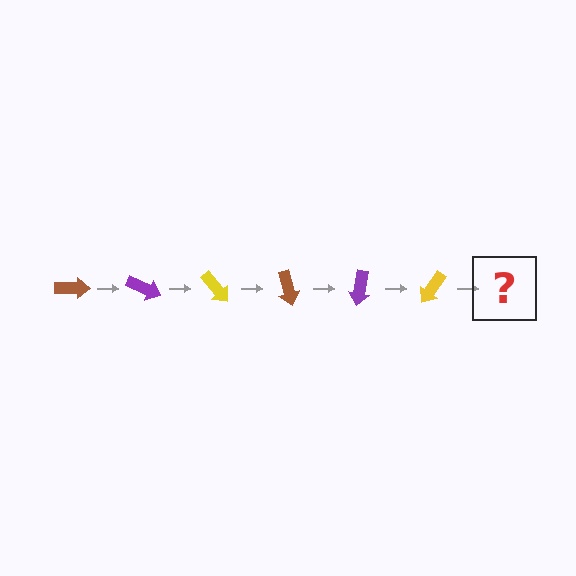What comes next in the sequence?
The next element should be a brown arrow, rotated 150 degrees from the start.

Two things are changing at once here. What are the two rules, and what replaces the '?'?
The two rules are that it rotates 25 degrees each step and the color cycles through brown, purple, and yellow. The '?' should be a brown arrow, rotated 150 degrees from the start.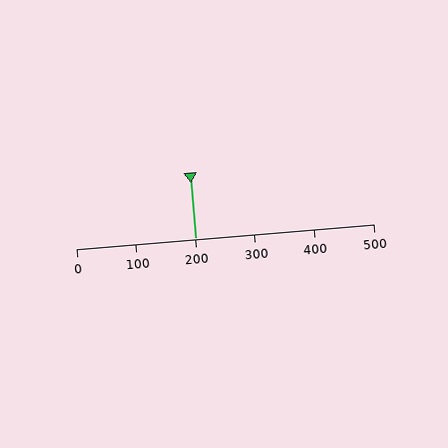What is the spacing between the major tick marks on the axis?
The major ticks are spaced 100 apart.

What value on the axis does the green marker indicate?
The marker indicates approximately 200.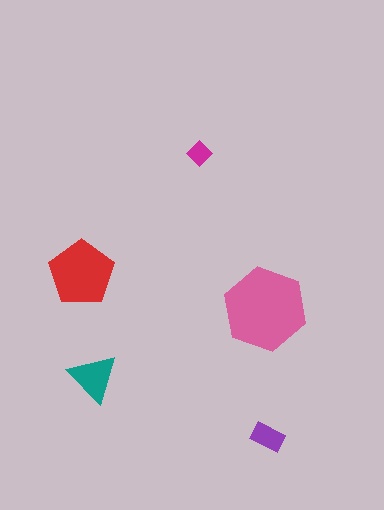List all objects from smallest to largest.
The magenta diamond, the purple rectangle, the teal triangle, the red pentagon, the pink hexagon.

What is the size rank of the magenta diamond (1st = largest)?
5th.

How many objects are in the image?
There are 5 objects in the image.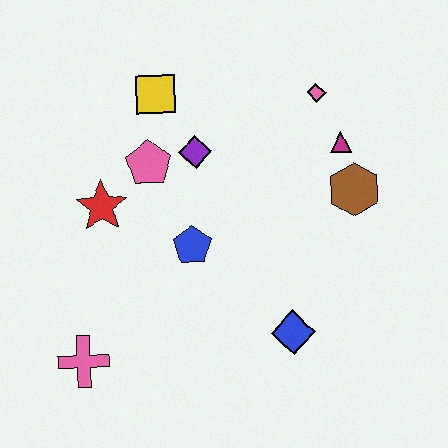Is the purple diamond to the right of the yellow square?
Yes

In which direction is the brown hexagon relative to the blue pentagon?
The brown hexagon is to the right of the blue pentagon.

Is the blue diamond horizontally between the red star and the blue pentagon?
No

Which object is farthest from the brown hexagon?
The pink cross is farthest from the brown hexagon.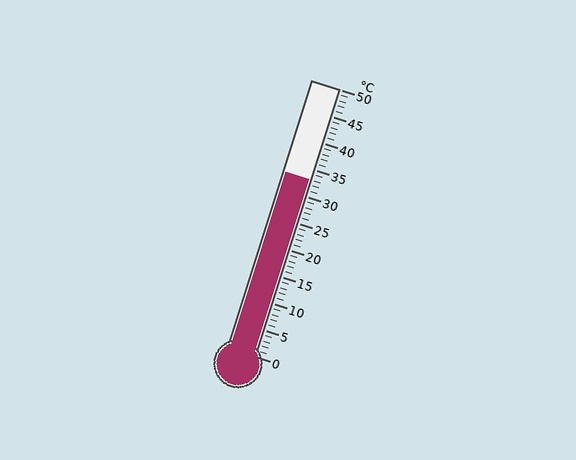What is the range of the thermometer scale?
The thermometer scale ranges from 0°C to 50°C.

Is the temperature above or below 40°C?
The temperature is below 40°C.